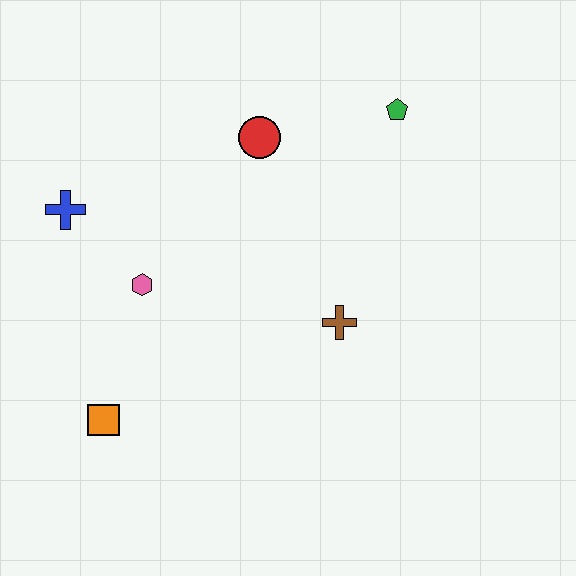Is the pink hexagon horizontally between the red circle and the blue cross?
Yes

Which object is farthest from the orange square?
The green pentagon is farthest from the orange square.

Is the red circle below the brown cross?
No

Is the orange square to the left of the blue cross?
No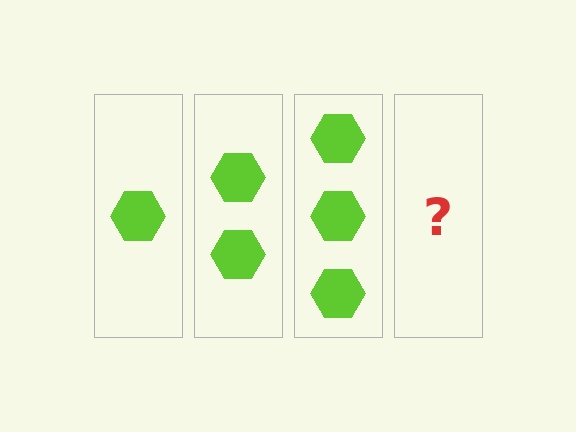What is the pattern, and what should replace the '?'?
The pattern is that each step adds one more hexagon. The '?' should be 4 hexagons.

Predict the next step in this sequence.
The next step is 4 hexagons.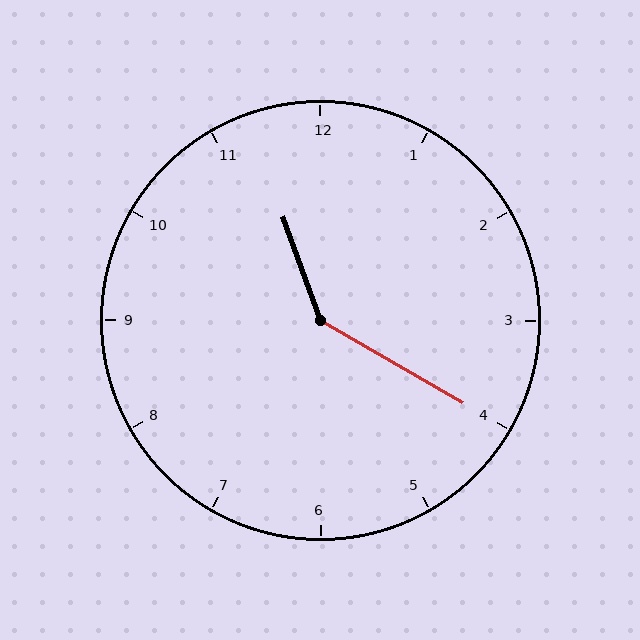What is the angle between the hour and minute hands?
Approximately 140 degrees.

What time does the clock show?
11:20.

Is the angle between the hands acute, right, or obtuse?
It is obtuse.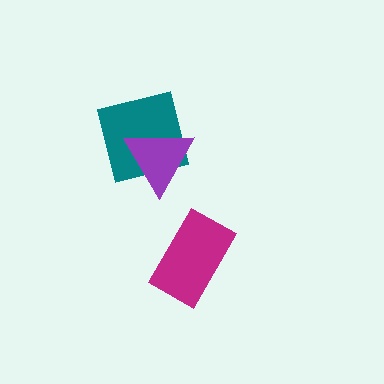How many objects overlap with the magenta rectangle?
0 objects overlap with the magenta rectangle.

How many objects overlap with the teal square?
1 object overlaps with the teal square.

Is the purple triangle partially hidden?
No, no other shape covers it.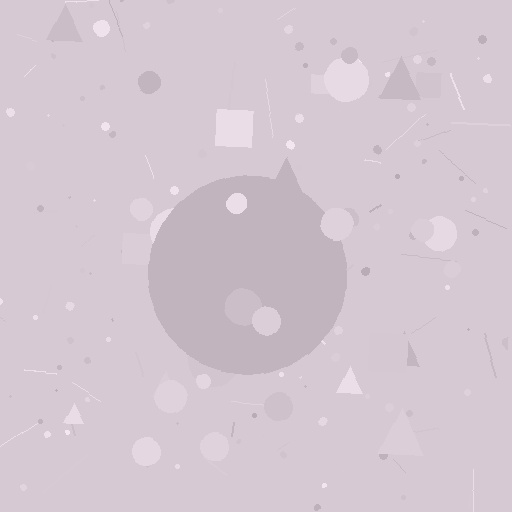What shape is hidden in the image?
A circle is hidden in the image.